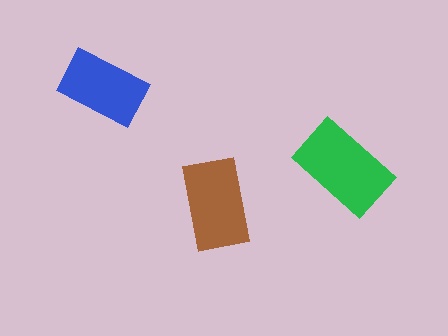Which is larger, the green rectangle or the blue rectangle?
The green one.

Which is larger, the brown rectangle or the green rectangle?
The green one.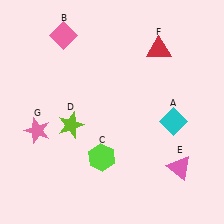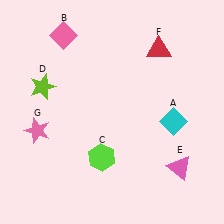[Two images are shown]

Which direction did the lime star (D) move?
The lime star (D) moved up.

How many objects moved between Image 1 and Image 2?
1 object moved between the two images.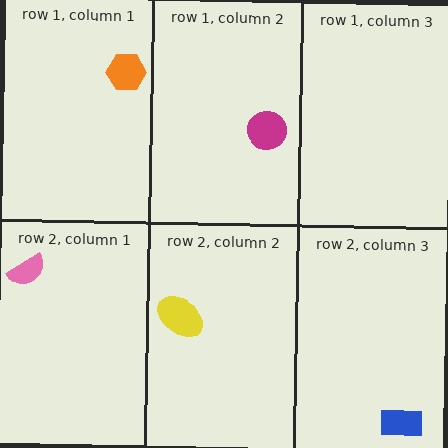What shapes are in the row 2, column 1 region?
The pink semicircle.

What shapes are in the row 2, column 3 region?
The blue rectangle.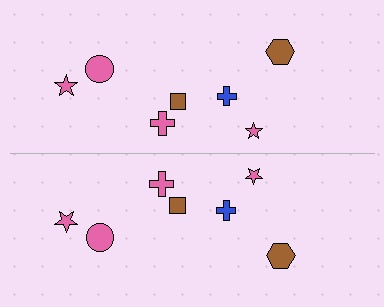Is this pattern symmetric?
Yes, this pattern has bilateral (reflection) symmetry.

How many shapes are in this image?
There are 14 shapes in this image.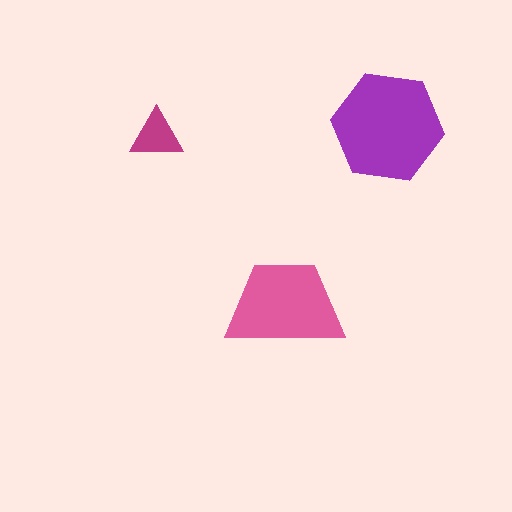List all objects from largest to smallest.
The purple hexagon, the pink trapezoid, the magenta triangle.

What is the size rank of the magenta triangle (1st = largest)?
3rd.